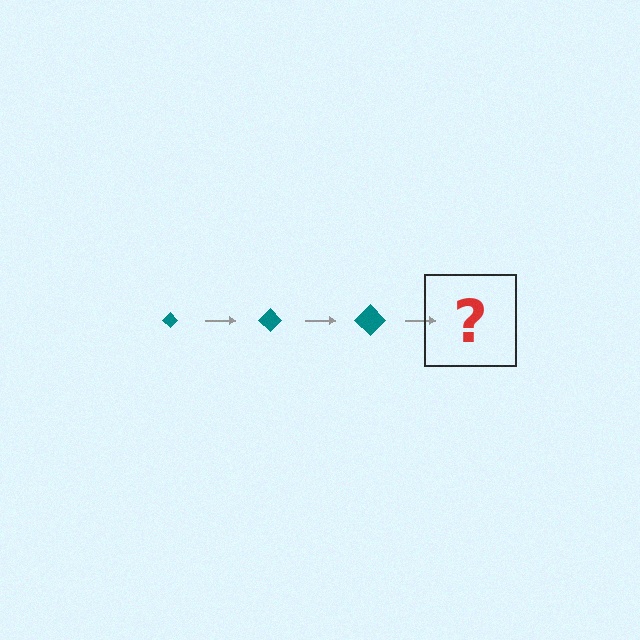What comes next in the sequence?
The next element should be a teal diamond, larger than the previous one.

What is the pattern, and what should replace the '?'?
The pattern is that the diamond gets progressively larger each step. The '?' should be a teal diamond, larger than the previous one.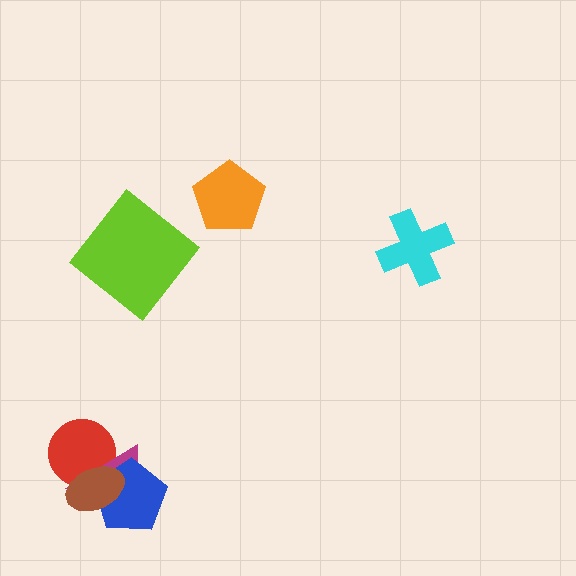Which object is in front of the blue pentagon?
The brown ellipse is in front of the blue pentagon.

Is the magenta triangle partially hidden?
Yes, it is partially covered by another shape.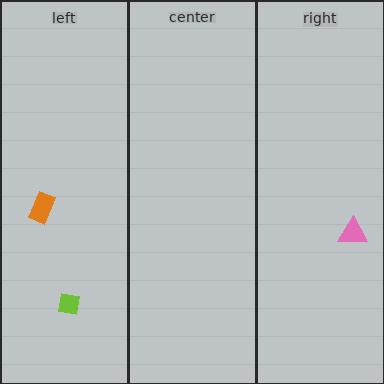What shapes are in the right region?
The pink triangle.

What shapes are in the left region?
The lime square, the orange rectangle.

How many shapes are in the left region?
2.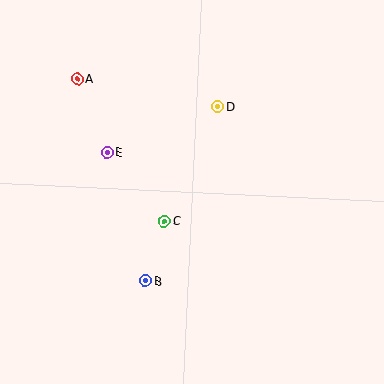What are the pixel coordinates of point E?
Point E is at (107, 152).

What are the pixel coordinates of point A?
Point A is at (77, 79).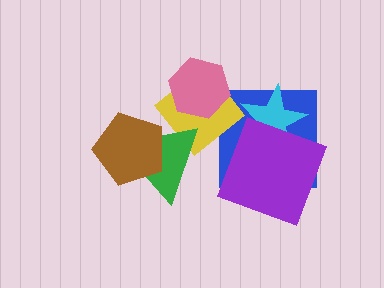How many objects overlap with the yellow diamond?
2 objects overlap with the yellow diamond.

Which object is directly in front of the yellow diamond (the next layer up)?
The pink hexagon is directly in front of the yellow diamond.